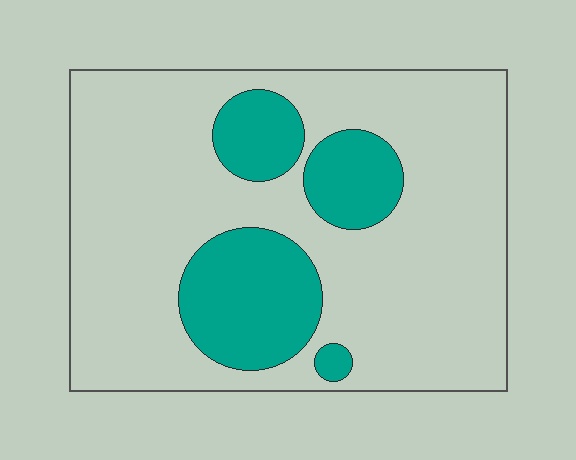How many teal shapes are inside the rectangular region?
4.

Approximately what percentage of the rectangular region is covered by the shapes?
Approximately 25%.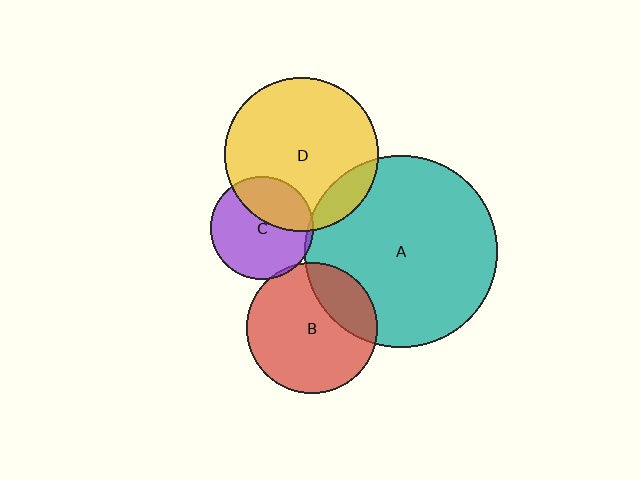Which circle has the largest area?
Circle A (teal).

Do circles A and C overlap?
Yes.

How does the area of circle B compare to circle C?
Approximately 1.6 times.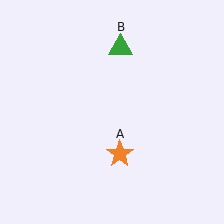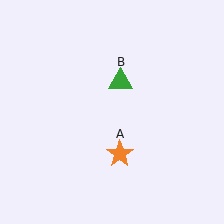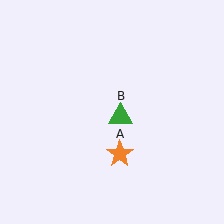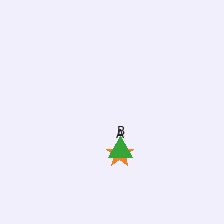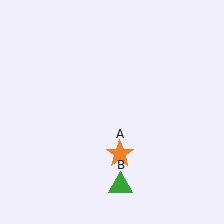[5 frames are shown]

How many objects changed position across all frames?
1 object changed position: green triangle (object B).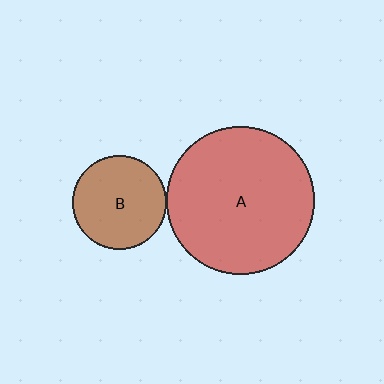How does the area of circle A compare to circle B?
Approximately 2.5 times.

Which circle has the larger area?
Circle A (red).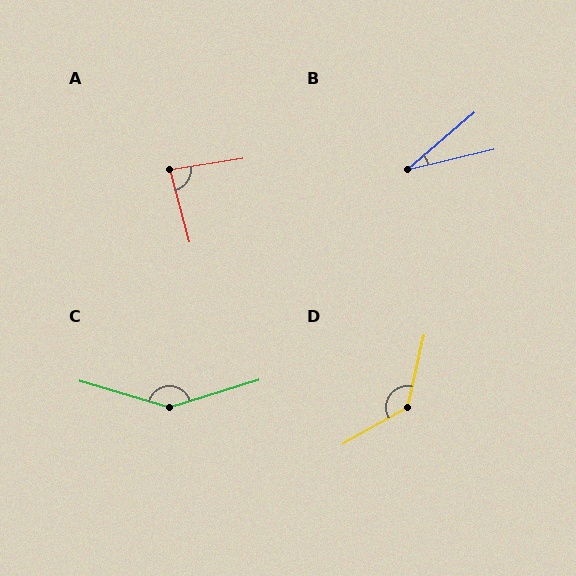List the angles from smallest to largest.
B (27°), A (84°), D (133°), C (146°).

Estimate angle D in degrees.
Approximately 133 degrees.